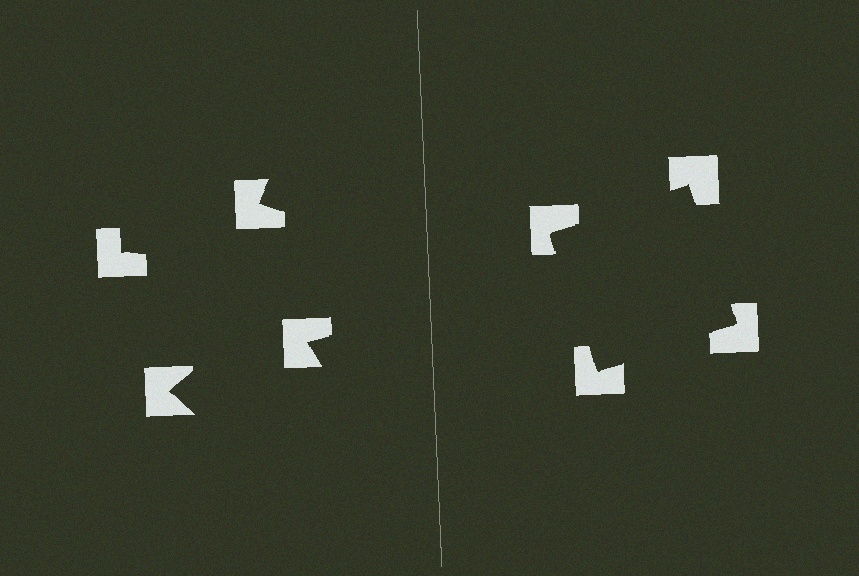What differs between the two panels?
The notched squares are positioned identically on both sides; only the wedge orientations differ. On the right they align to a square; on the left they are misaligned.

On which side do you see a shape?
An illusory square appears on the right side. On the left side the wedge cuts are rotated, so no coherent shape forms.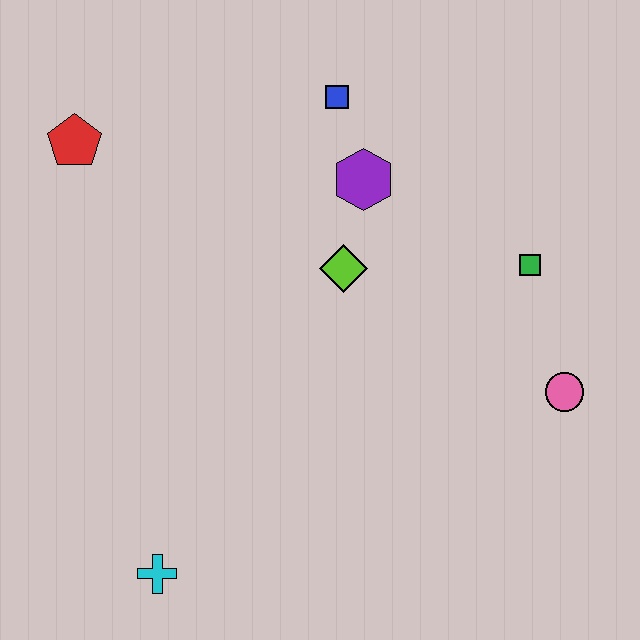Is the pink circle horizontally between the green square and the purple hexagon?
No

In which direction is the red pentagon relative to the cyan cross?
The red pentagon is above the cyan cross.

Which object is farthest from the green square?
The cyan cross is farthest from the green square.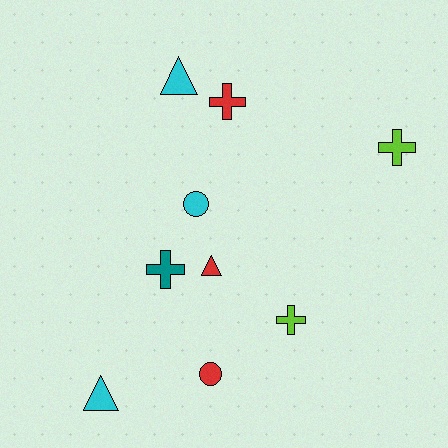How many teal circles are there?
There are no teal circles.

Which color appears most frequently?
Cyan, with 3 objects.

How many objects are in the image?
There are 9 objects.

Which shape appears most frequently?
Cross, with 4 objects.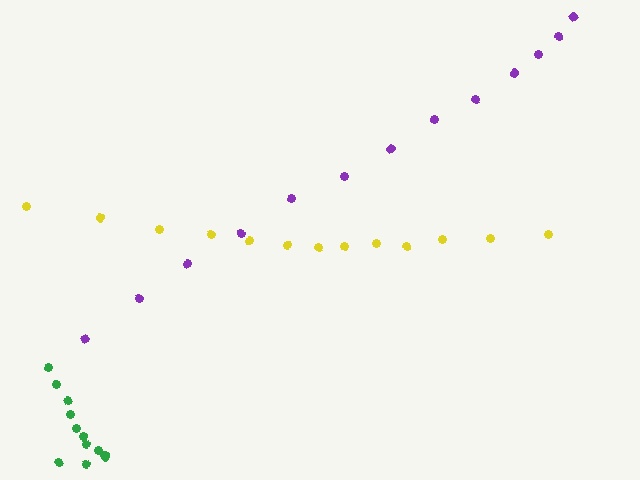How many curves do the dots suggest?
There are 3 distinct paths.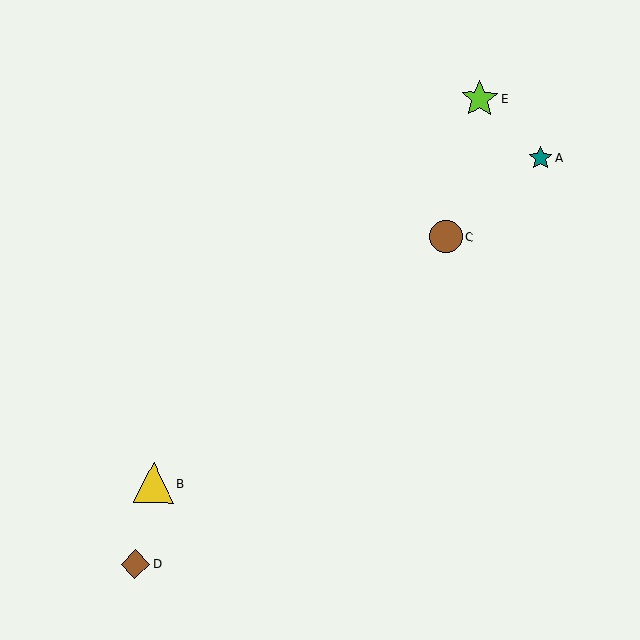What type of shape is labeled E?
Shape E is a lime star.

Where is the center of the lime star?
The center of the lime star is at (480, 99).